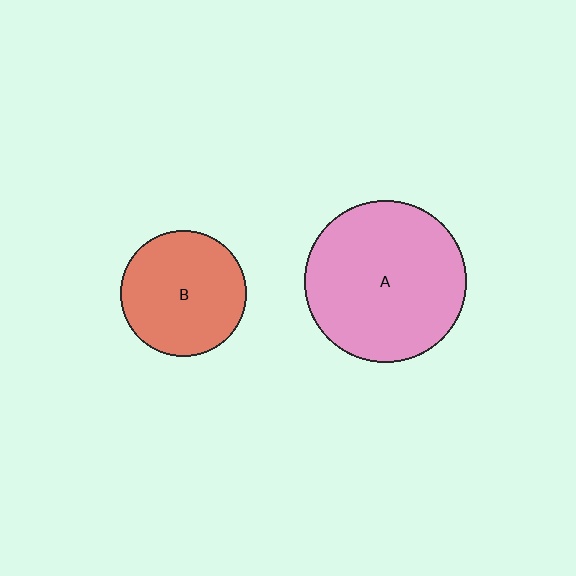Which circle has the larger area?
Circle A (pink).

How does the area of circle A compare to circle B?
Approximately 1.6 times.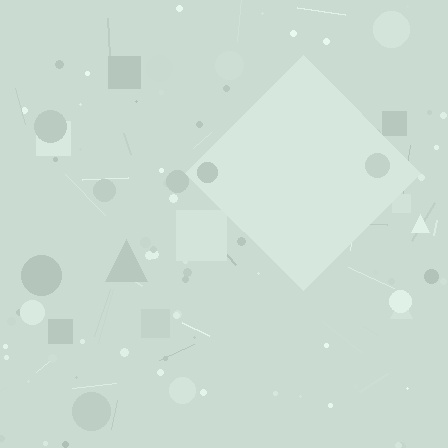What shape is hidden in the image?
A diamond is hidden in the image.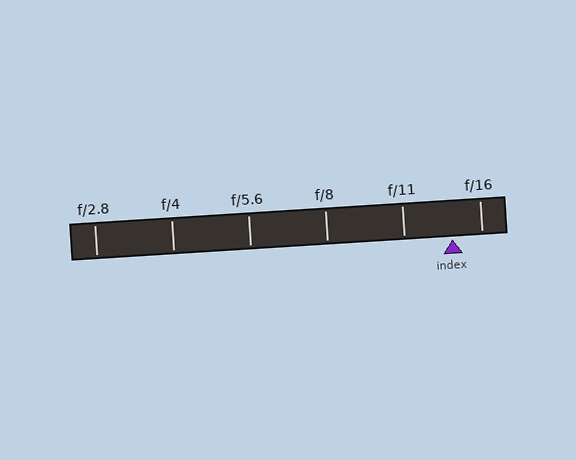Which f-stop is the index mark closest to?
The index mark is closest to f/16.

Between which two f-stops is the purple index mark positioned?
The index mark is between f/11 and f/16.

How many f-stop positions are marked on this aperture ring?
There are 6 f-stop positions marked.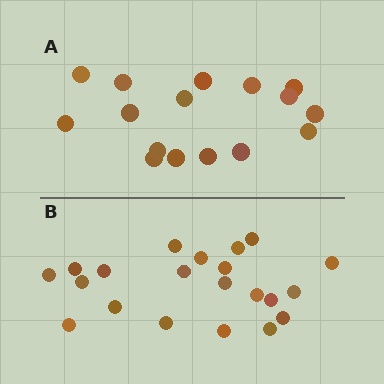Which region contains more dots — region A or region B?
Region B (the bottom region) has more dots.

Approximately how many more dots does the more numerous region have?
Region B has about 5 more dots than region A.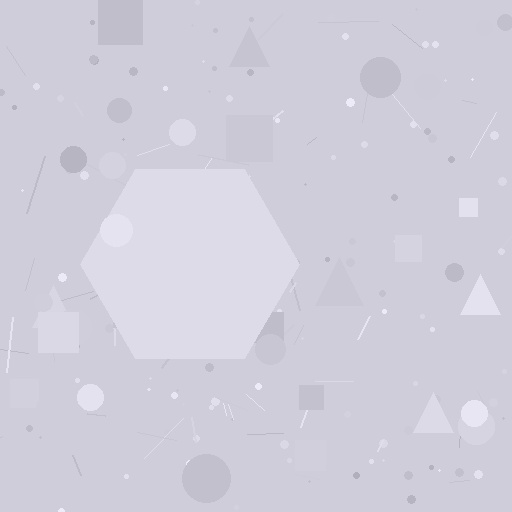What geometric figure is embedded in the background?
A hexagon is embedded in the background.